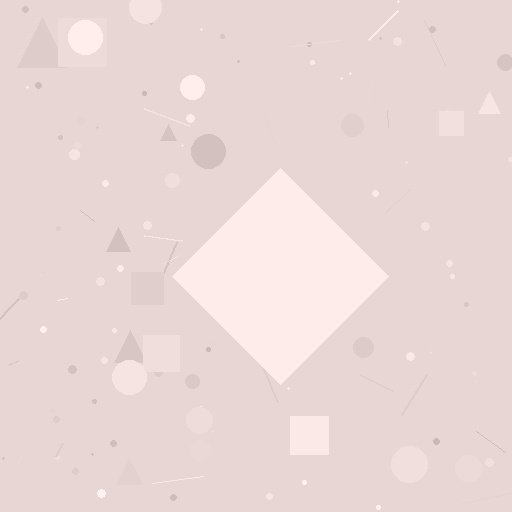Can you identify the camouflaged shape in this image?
The camouflaged shape is a diamond.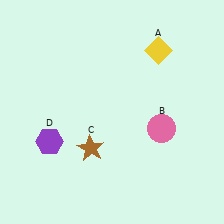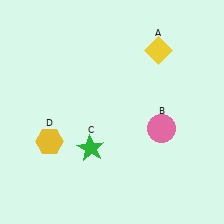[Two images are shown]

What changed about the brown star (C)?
In Image 1, C is brown. In Image 2, it changed to green.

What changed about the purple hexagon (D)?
In Image 1, D is purple. In Image 2, it changed to yellow.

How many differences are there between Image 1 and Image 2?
There are 2 differences between the two images.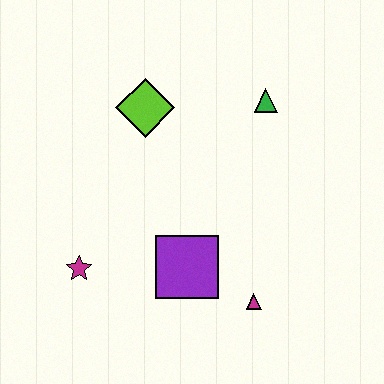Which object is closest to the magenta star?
The purple square is closest to the magenta star.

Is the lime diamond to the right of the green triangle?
No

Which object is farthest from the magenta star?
The green triangle is farthest from the magenta star.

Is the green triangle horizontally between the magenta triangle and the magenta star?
No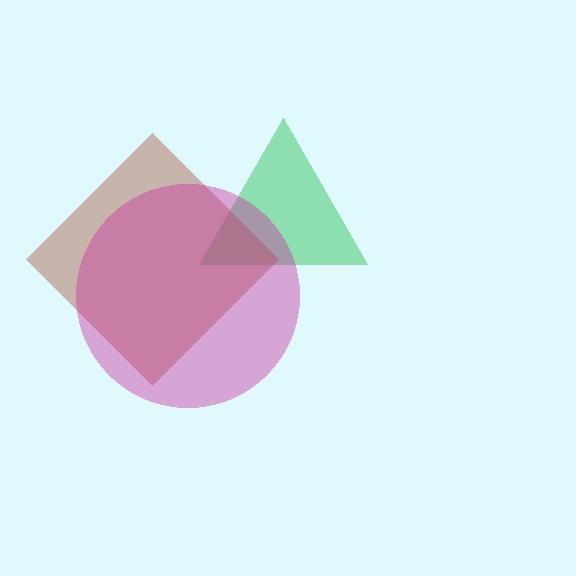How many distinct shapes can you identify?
There are 3 distinct shapes: a green triangle, a brown diamond, a magenta circle.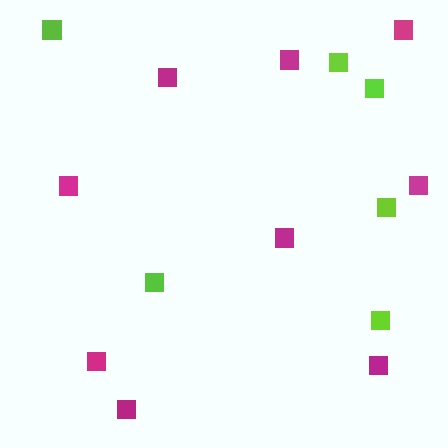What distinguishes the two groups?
There are 2 groups: one group of magenta squares (9) and one group of lime squares (6).